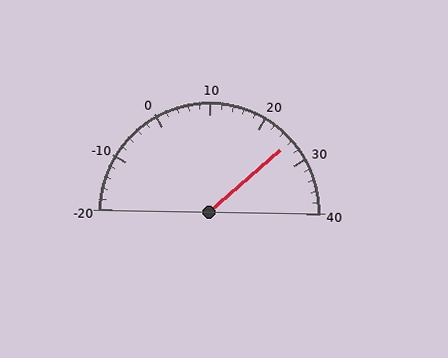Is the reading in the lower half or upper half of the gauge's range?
The reading is in the upper half of the range (-20 to 40).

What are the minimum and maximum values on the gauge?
The gauge ranges from -20 to 40.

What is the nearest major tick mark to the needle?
The nearest major tick mark is 30.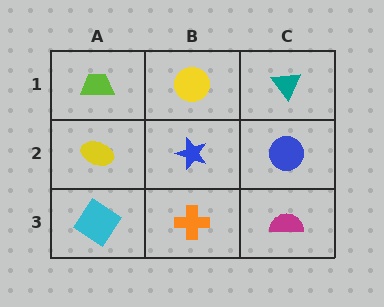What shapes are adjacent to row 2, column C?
A teal triangle (row 1, column C), a magenta semicircle (row 3, column C), a blue star (row 2, column B).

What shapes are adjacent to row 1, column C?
A blue circle (row 2, column C), a yellow circle (row 1, column B).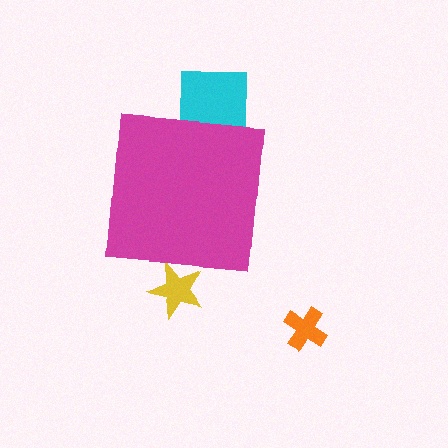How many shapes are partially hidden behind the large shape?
2 shapes are partially hidden.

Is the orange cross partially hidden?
No, the orange cross is fully visible.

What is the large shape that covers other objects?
A magenta square.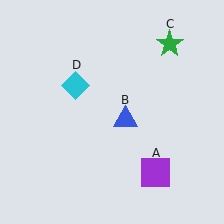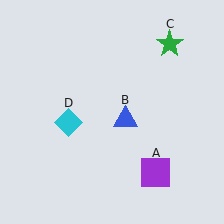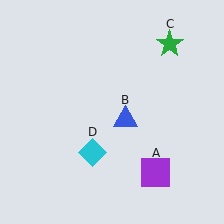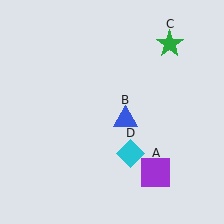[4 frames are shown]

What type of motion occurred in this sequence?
The cyan diamond (object D) rotated counterclockwise around the center of the scene.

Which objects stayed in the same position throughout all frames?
Purple square (object A) and blue triangle (object B) and green star (object C) remained stationary.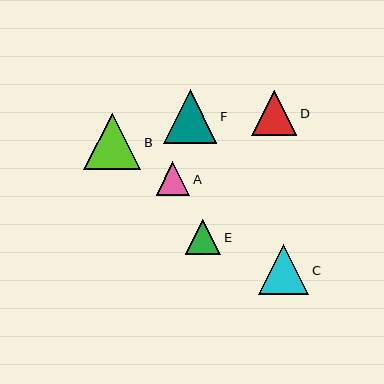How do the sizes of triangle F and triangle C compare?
Triangle F and triangle C are approximately the same size.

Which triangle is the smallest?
Triangle A is the smallest with a size of approximately 34 pixels.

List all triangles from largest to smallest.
From largest to smallest: B, F, C, D, E, A.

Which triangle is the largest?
Triangle B is the largest with a size of approximately 57 pixels.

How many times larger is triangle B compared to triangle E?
Triangle B is approximately 1.6 times the size of triangle E.